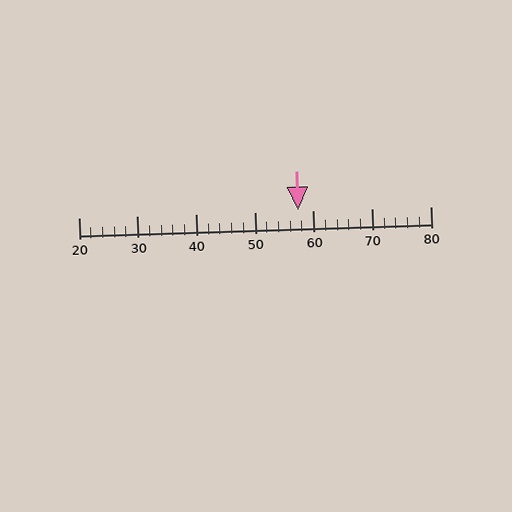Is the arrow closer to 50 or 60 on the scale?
The arrow is closer to 60.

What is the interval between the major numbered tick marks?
The major tick marks are spaced 10 units apart.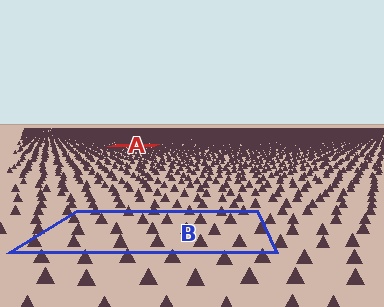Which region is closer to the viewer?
Region B is closer. The texture elements there are larger and more spread out.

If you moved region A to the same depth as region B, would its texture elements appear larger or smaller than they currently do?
They would appear larger. At a closer depth, the same texture elements are projected at a bigger on-screen size.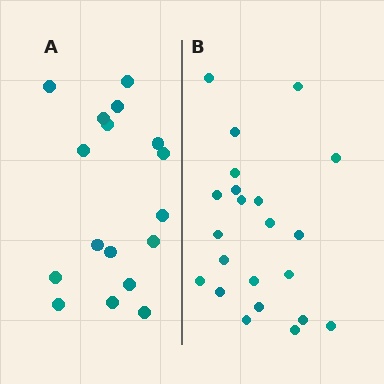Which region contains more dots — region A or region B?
Region B (the right region) has more dots.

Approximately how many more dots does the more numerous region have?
Region B has about 5 more dots than region A.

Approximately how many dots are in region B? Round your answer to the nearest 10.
About 20 dots. (The exact count is 22, which rounds to 20.)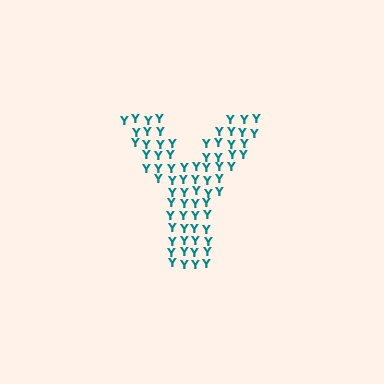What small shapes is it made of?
It is made of small letter Y's.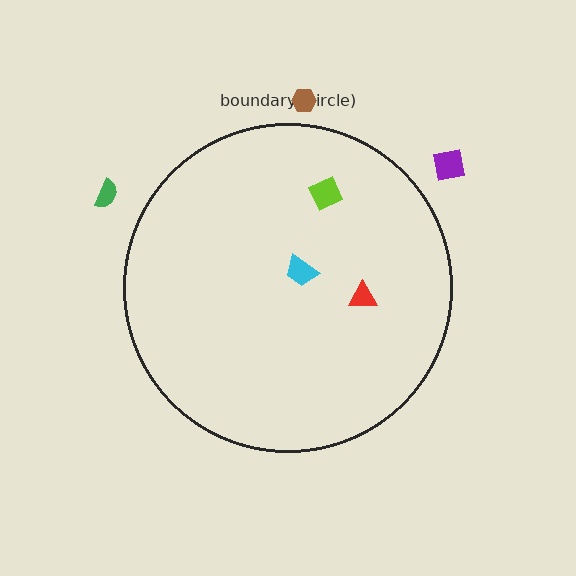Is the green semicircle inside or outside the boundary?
Outside.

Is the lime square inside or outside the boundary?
Inside.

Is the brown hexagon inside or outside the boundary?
Outside.